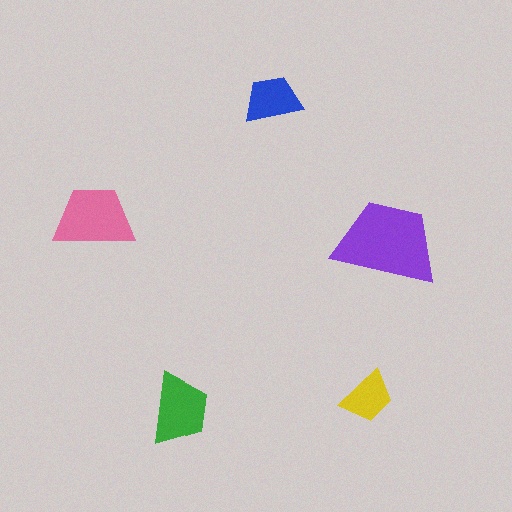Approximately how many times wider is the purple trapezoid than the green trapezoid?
About 1.5 times wider.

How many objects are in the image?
There are 5 objects in the image.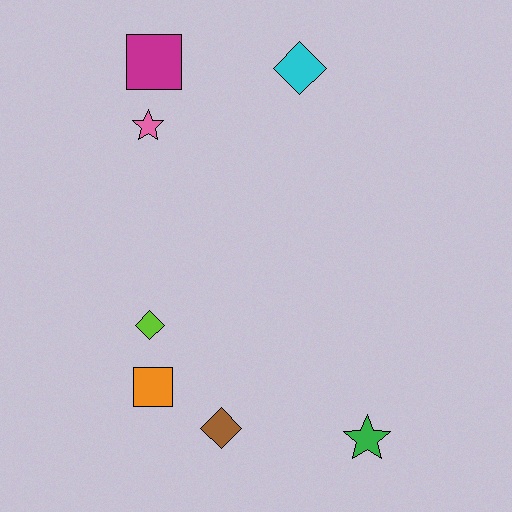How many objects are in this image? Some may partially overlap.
There are 7 objects.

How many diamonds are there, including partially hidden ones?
There are 3 diamonds.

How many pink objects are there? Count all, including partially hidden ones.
There is 1 pink object.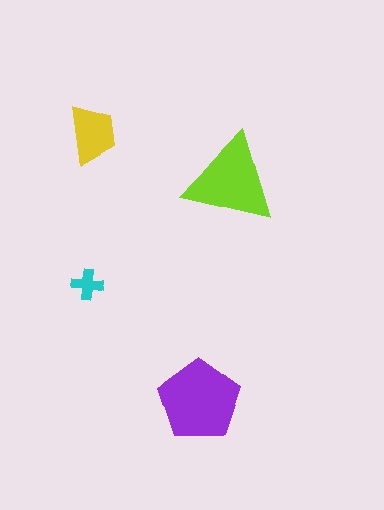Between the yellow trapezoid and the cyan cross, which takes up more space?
The yellow trapezoid.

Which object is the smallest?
The cyan cross.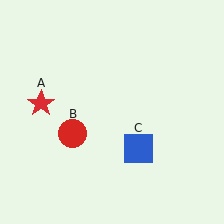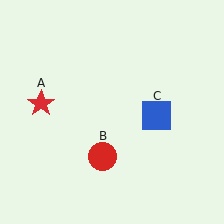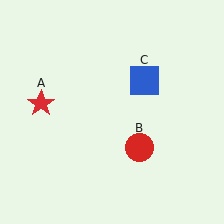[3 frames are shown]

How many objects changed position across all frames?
2 objects changed position: red circle (object B), blue square (object C).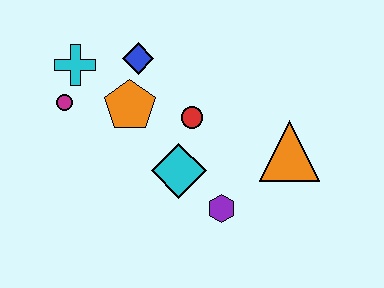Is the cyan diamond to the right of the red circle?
No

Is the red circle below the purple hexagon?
No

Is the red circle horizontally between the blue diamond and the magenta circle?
No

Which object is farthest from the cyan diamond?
The cyan cross is farthest from the cyan diamond.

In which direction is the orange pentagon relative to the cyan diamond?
The orange pentagon is above the cyan diamond.